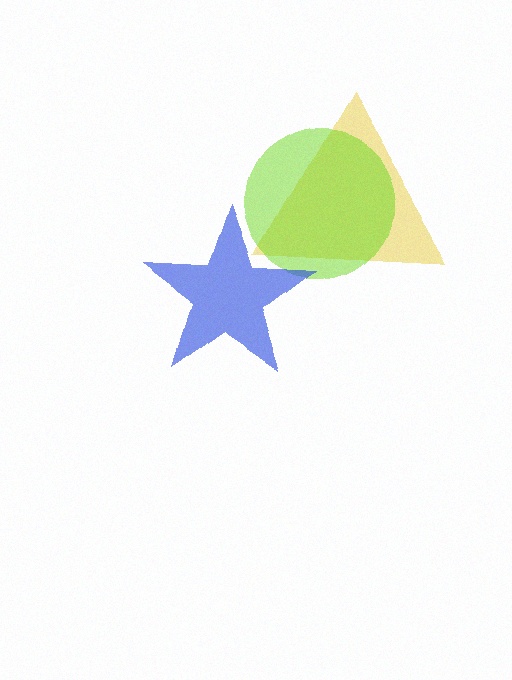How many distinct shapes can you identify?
There are 3 distinct shapes: a yellow triangle, a lime circle, a blue star.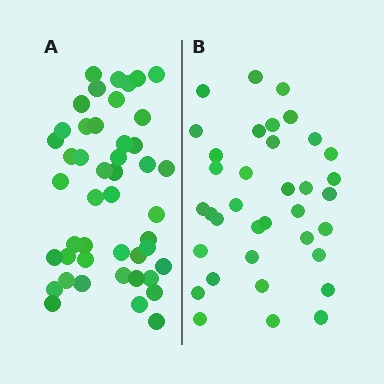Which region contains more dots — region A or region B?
Region A (the left region) has more dots.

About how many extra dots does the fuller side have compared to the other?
Region A has roughly 10 or so more dots than region B.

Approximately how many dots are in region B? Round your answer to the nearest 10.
About 40 dots. (The exact count is 36, which rounds to 40.)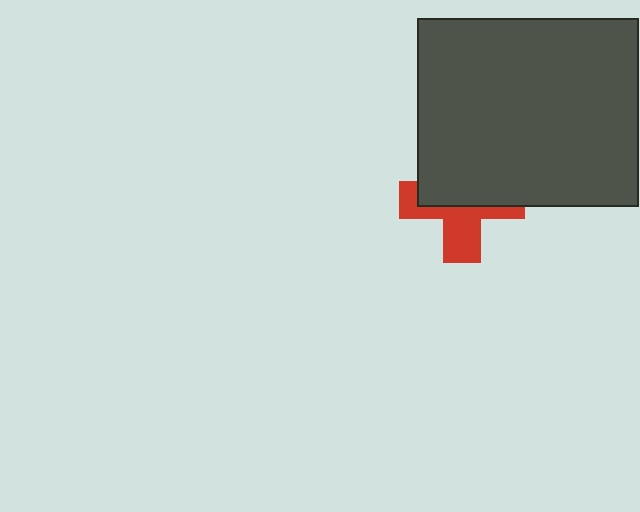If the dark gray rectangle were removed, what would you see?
You would see the complete red cross.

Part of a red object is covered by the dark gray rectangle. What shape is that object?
It is a cross.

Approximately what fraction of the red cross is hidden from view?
Roughly 55% of the red cross is hidden behind the dark gray rectangle.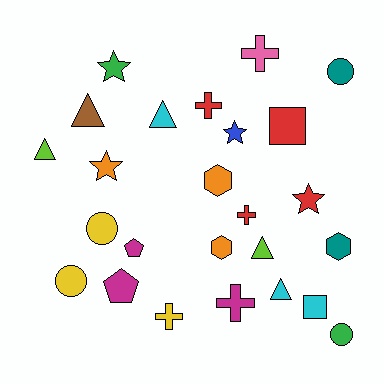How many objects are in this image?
There are 25 objects.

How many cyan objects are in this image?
There are 3 cyan objects.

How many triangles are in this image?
There are 5 triangles.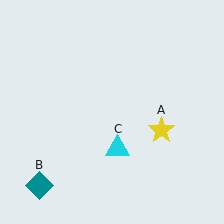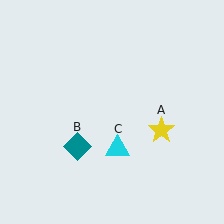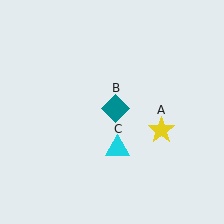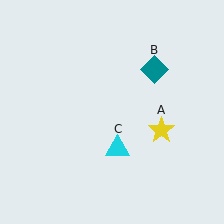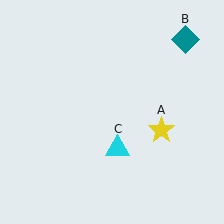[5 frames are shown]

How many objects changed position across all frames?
1 object changed position: teal diamond (object B).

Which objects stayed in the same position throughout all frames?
Yellow star (object A) and cyan triangle (object C) remained stationary.